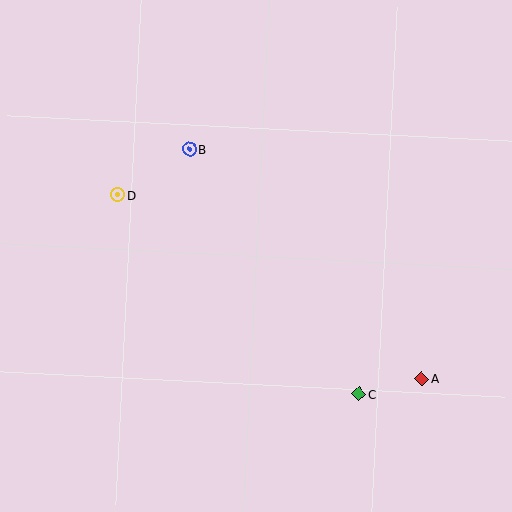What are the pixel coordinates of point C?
Point C is at (359, 394).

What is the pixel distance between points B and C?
The distance between B and C is 298 pixels.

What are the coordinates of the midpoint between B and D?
The midpoint between B and D is at (154, 172).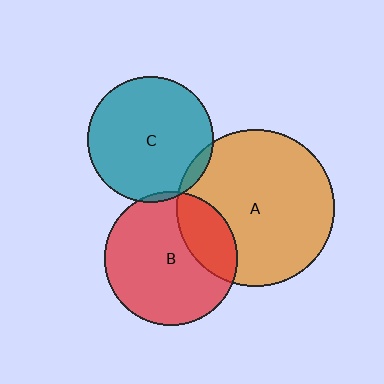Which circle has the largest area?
Circle A (orange).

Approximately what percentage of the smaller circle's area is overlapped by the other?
Approximately 5%.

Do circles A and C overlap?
Yes.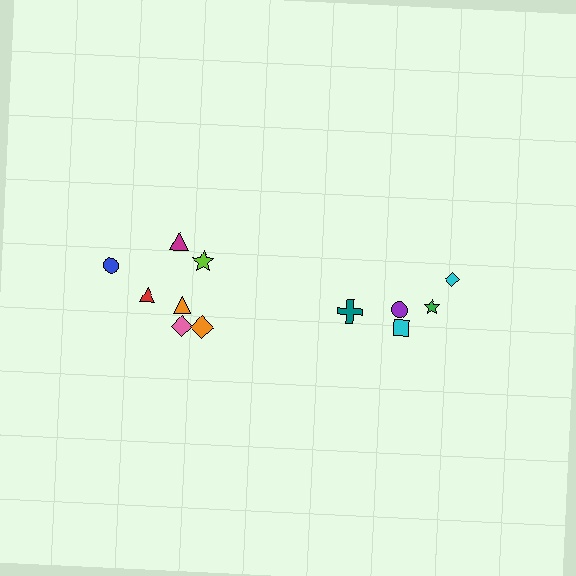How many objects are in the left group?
There are 7 objects.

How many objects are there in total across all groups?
There are 12 objects.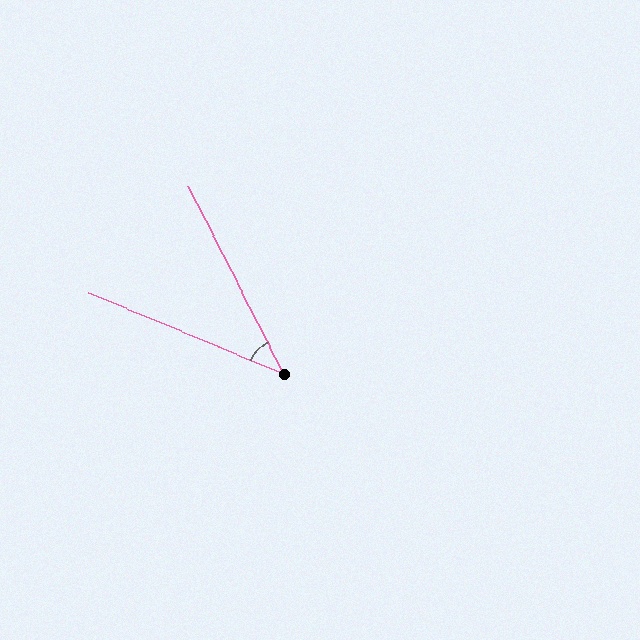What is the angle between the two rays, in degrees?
Approximately 41 degrees.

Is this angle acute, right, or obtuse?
It is acute.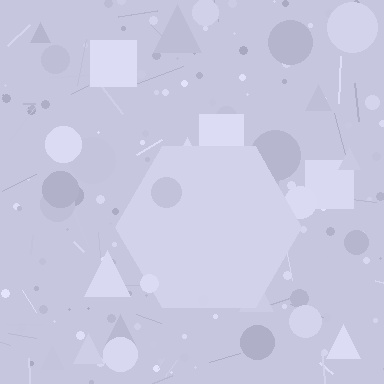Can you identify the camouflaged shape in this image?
The camouflaged shape is a hexagon.